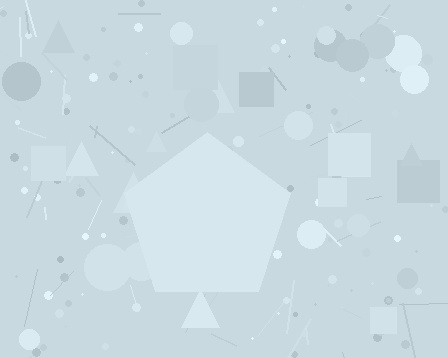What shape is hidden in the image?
A pentagon is hidden in the image.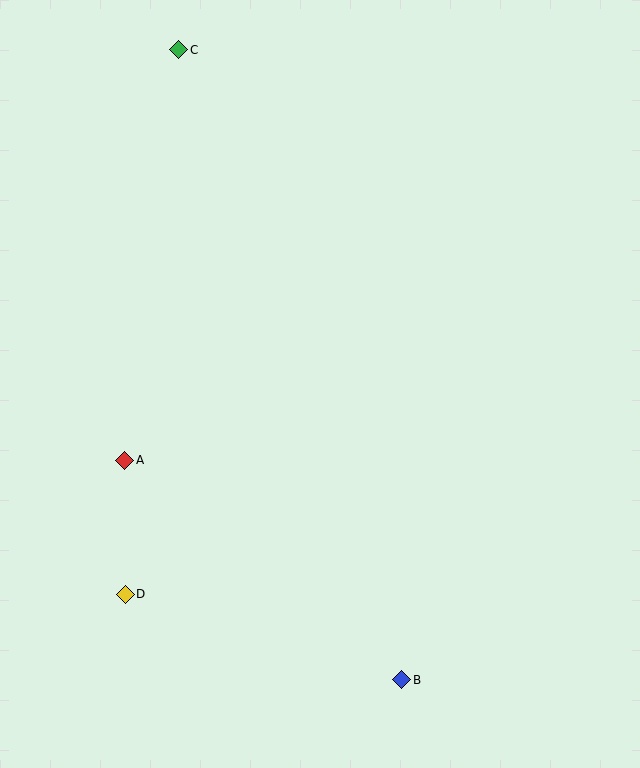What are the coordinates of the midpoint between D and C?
The midpoint between D and C is at (152, 322).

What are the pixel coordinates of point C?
Point C is at (179, 50).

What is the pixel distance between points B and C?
The distance between B and C is 668 pixels.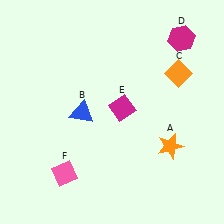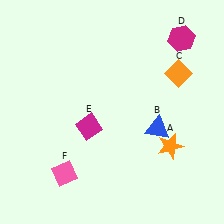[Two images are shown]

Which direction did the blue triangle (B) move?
The blue triangle (B) moved right.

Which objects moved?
The objects that moved are: the blue triangle (B), the magenta diamond (E).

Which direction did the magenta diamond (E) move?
The magenta diamond (E) moved left.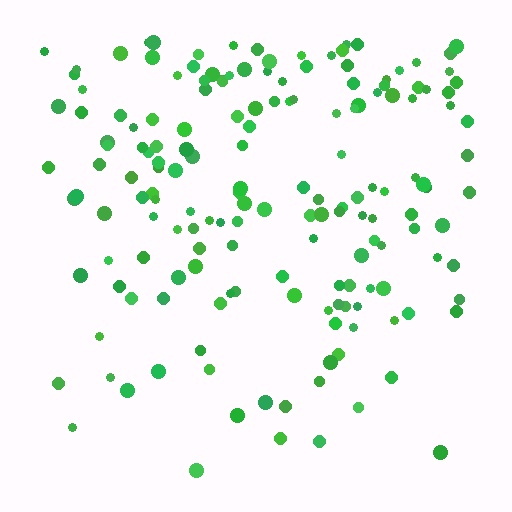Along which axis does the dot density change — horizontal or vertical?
Vertical.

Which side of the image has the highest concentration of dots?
The top.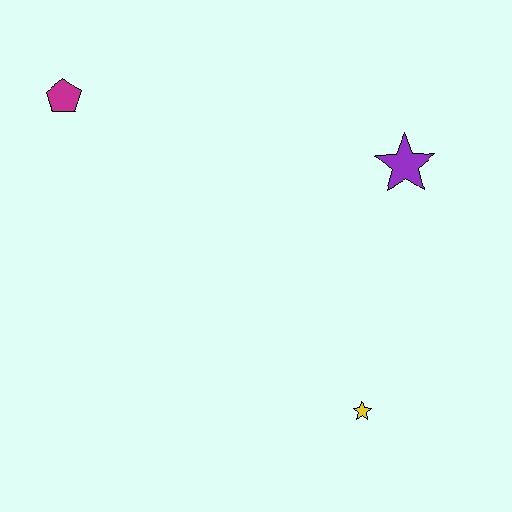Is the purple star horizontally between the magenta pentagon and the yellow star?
No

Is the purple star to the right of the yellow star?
Yes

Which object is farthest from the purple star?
The magenta pentagon is farthest from the purple star.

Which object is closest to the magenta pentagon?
The purple star is closest to the magenta pentagon.